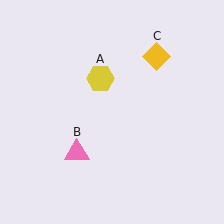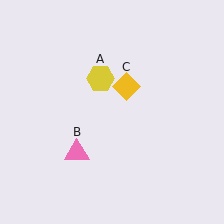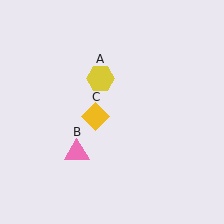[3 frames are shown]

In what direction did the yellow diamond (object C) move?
The yellow diamond (object C) moved down and to the left.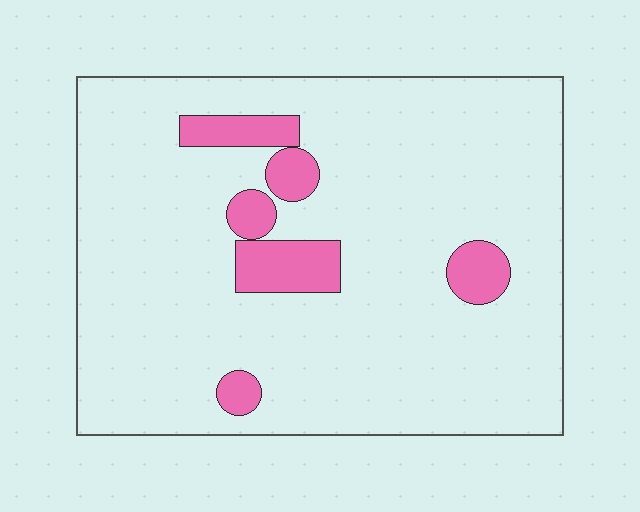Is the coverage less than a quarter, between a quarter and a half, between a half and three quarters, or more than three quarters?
Less than a quarter.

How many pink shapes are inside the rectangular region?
6.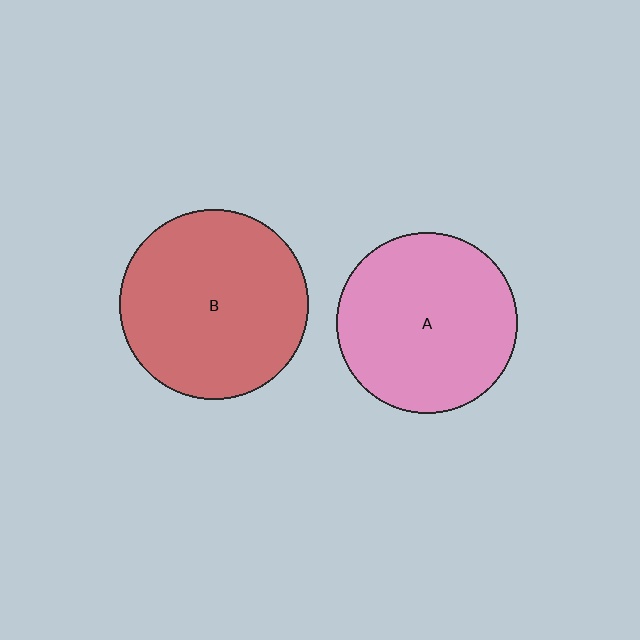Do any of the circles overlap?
No, none of the circles overlap.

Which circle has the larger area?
Circle B (red).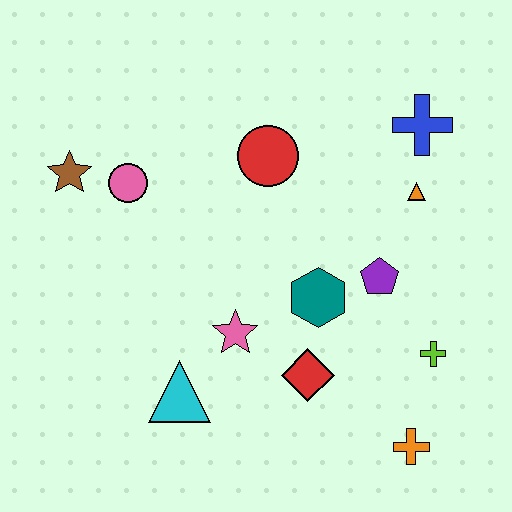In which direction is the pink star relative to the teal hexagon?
The pink star is to the left of the teal hexagon.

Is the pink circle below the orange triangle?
No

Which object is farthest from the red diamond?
The brown star is farthest from the red diamond.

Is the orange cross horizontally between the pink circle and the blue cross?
Yes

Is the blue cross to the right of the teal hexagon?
Yes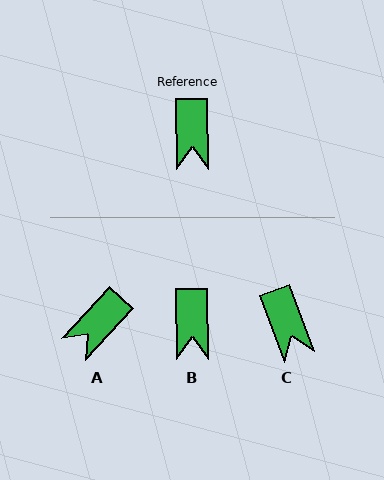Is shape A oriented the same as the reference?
No, it is off by about 43 degrees.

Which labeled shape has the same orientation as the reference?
B.